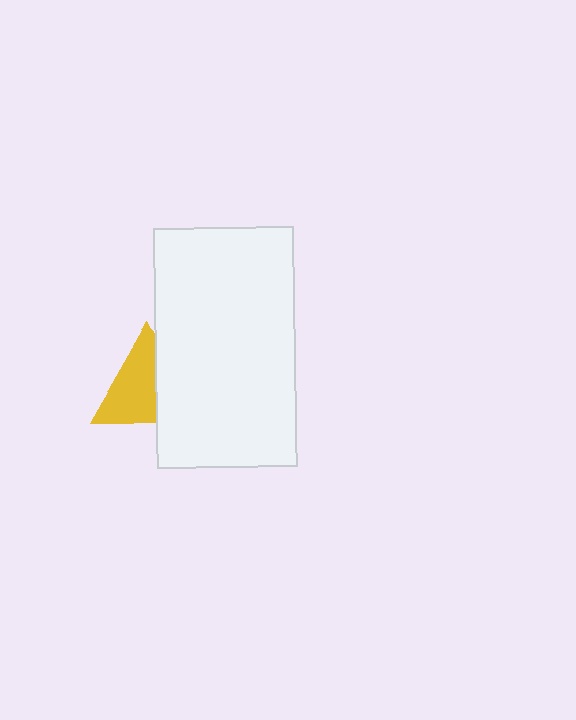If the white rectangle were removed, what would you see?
You would see the complete yellow triangle.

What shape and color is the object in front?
The object in front is a white rectangle.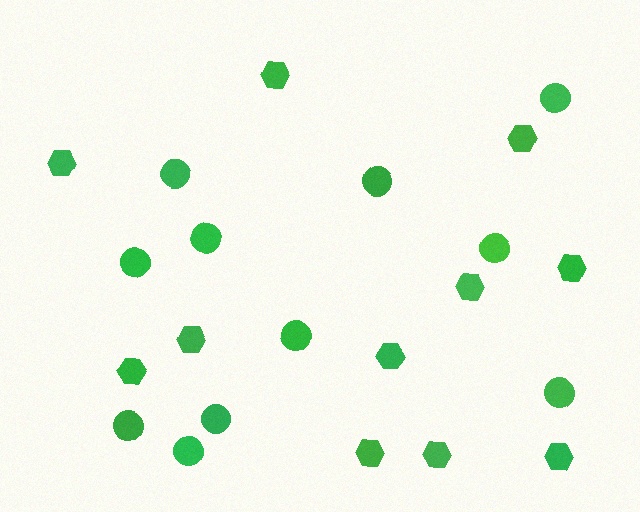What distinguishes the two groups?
There are 2 groups: one group of hexagons (11) and one group of circles (11).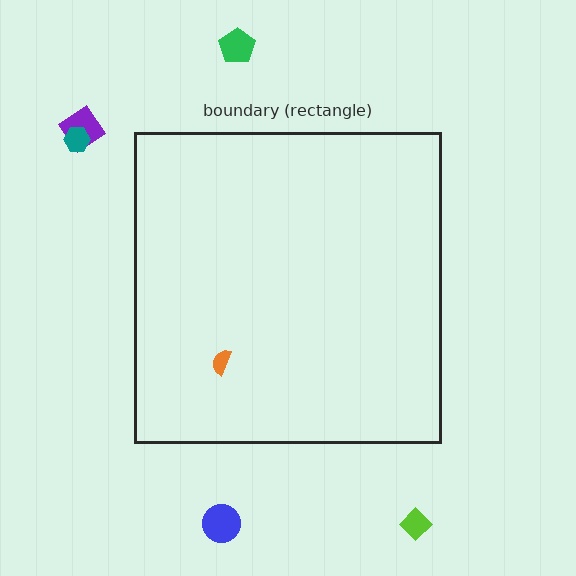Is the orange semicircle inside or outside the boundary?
Inside.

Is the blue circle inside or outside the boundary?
Outside.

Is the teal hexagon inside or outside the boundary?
Outside.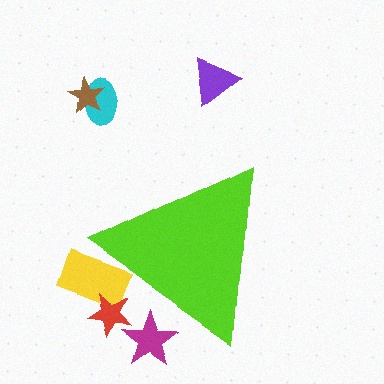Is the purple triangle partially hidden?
No, the purple triangle is fully visible.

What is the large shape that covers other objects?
A lime triangle.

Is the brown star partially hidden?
No, the brown star is fully visible.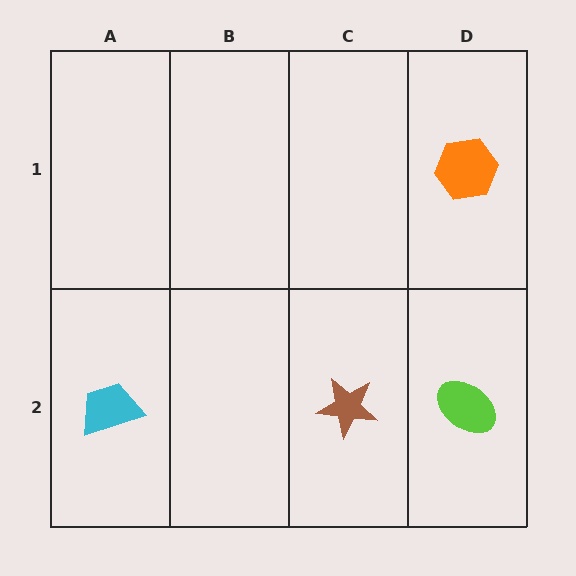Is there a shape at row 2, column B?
No, that cell is empty.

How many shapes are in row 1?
1 shape.